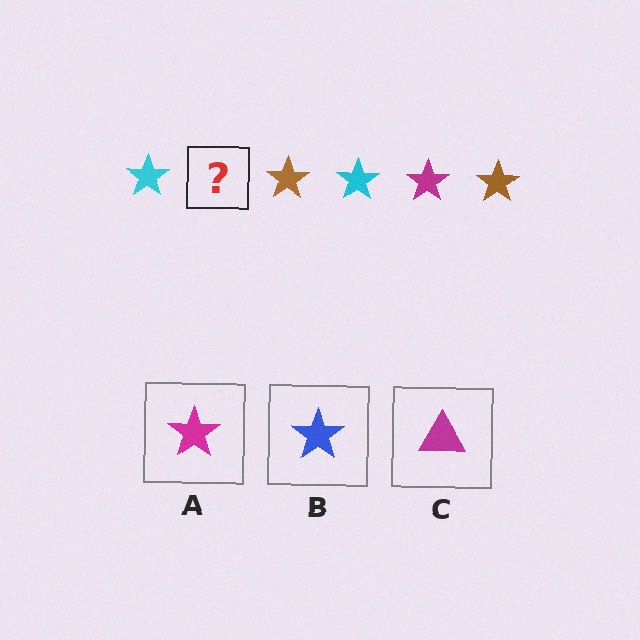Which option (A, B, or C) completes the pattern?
A.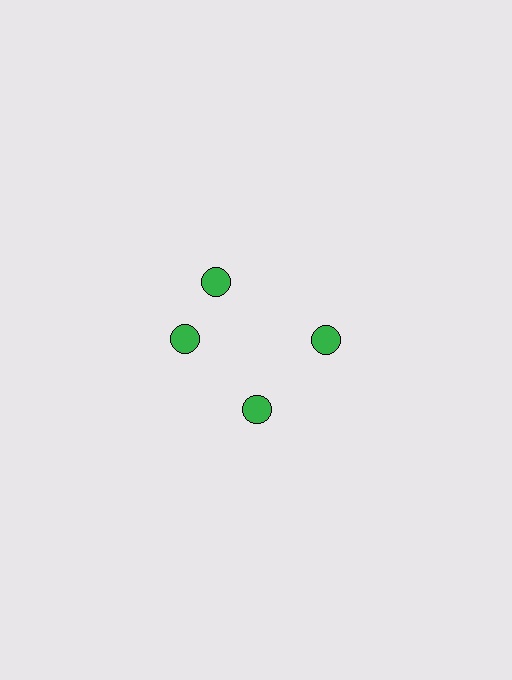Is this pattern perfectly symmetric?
No. The 4 green circles are arranged in a ring, but one element near the 12 o'clock position is rotated out of alignment along the ring, breaking the 4-fold rotational symmetry.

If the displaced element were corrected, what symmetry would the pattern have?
It would have 4-fold rotational symmetry — the pattern would map onto itself every 90 degrees.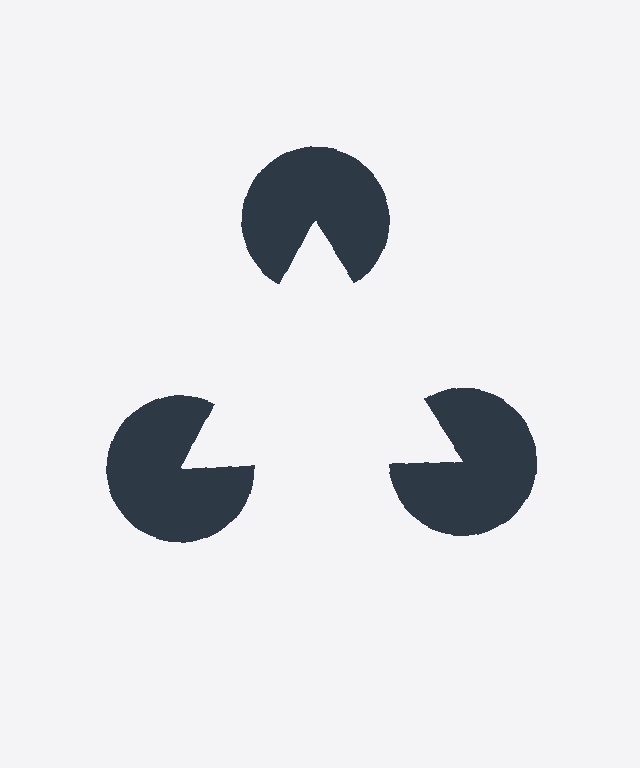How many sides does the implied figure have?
3 sides.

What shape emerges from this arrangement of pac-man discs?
An illusory triangle — its edges are inferred from the aligned wedge cuts in the pac-man discs, not physically drawn.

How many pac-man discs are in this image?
There are 3 — one at each vertex of the illusory triangle.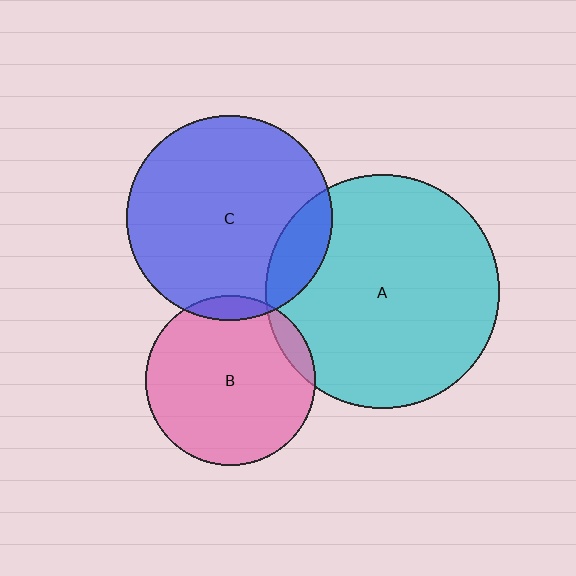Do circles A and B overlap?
Yes.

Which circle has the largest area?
Circle A (cyan).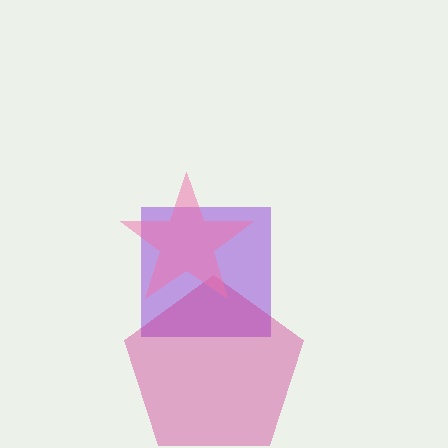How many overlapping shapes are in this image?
There are 3 overlapping shapes in the image.